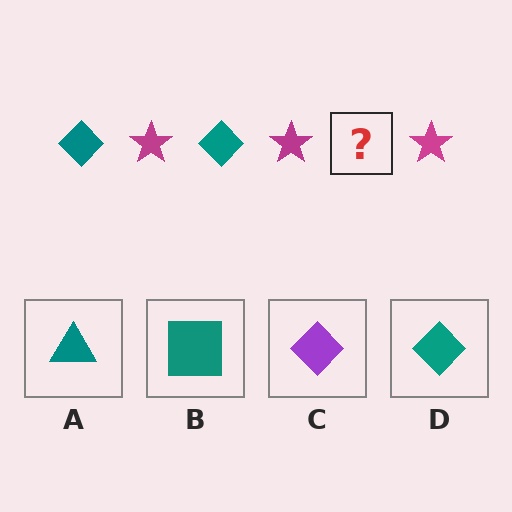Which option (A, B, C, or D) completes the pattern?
D.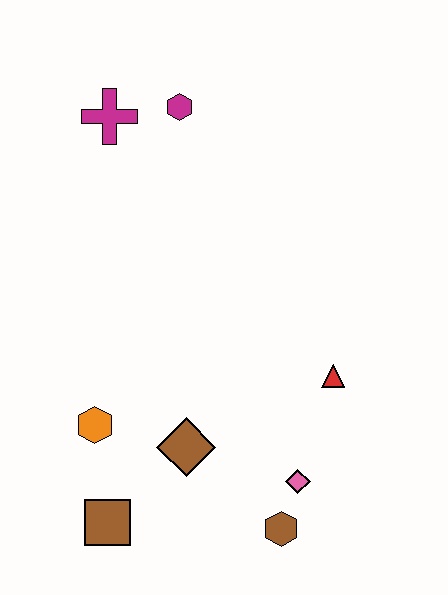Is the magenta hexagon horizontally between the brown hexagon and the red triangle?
No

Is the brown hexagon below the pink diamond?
Yes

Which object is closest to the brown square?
The orange hexagon is closest to the brown square.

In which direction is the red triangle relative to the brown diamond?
The red triangle is to the right of the brown diamond.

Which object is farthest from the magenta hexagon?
The brown hexagon is farthest from the magenta hexagon.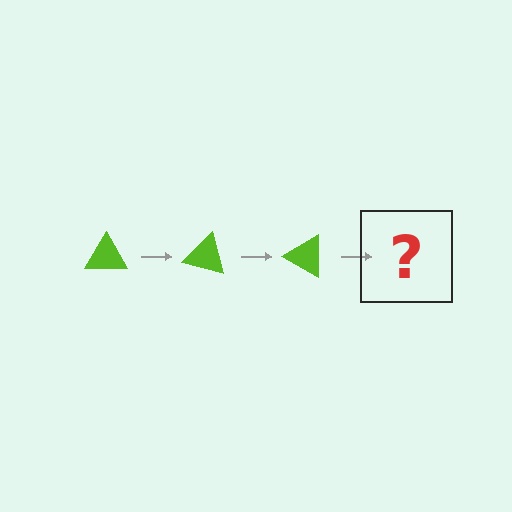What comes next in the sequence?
The next element should be a lime triangle rotated 45 degrees.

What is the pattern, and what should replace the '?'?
The pattern is that the triangle rotates 15 degrees each step. The '?' should be a lime triangle rotated 45 degrees.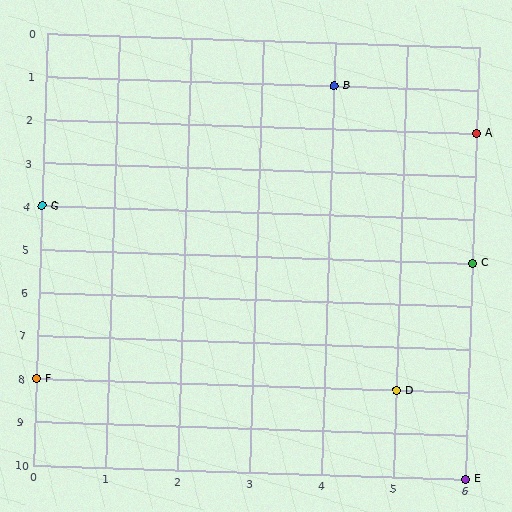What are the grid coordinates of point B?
Point B is at grid coordinates (4, 1).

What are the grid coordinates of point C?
Point C is at grid coordinates (6, 5).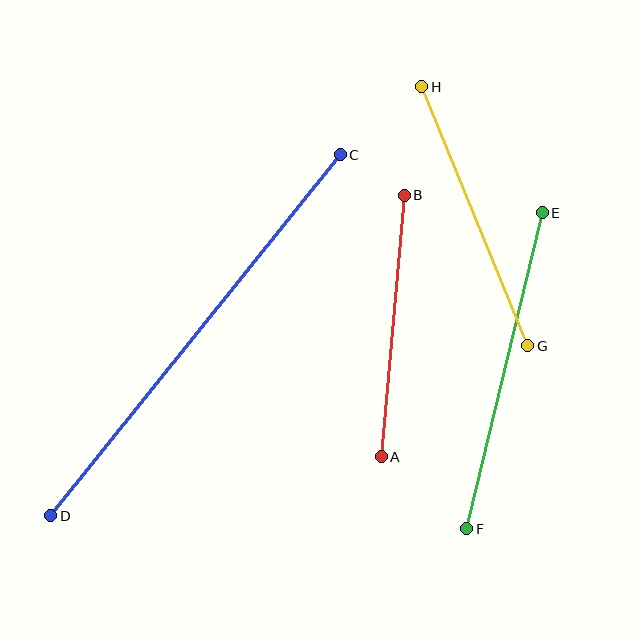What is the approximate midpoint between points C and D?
The midpoint is at approximately (196, 335) pixels.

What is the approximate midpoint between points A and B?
The midpoint is at approximately (393, 326) pixels.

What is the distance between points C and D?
The distance is approximately 463 pixels.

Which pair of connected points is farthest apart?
Points C and D are farthest apart.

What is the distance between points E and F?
The distance is approximately 325 pixels.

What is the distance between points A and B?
The distance is approximately 263 pixels.